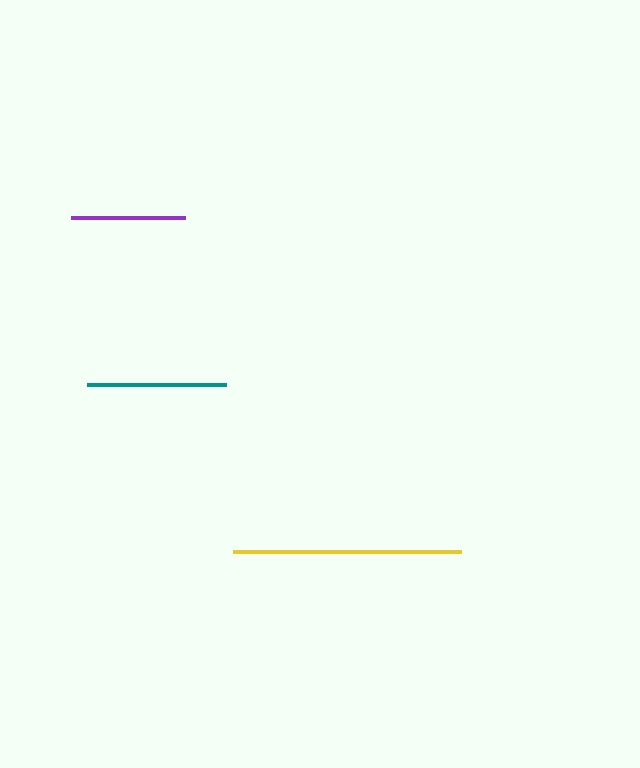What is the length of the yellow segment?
The yellow segment is approximately 228 pixels long.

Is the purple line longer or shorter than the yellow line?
The yellow line is longer than the purple line.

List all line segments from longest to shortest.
From longest to shortest: yellow, teal, purple.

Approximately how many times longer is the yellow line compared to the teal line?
The yellow line is approximately 1.6 times the length of the teal line.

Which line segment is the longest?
The yellow line is the longest at approximately 228 pixels.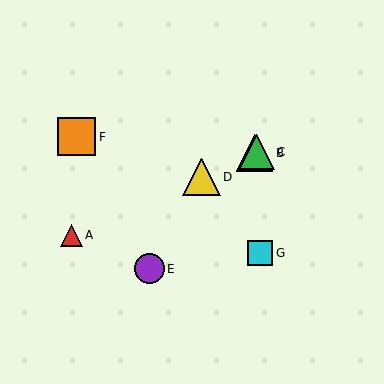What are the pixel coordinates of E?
Object E is at (149, 269).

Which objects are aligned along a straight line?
Objects A, B, C, D are aligned along a straight line.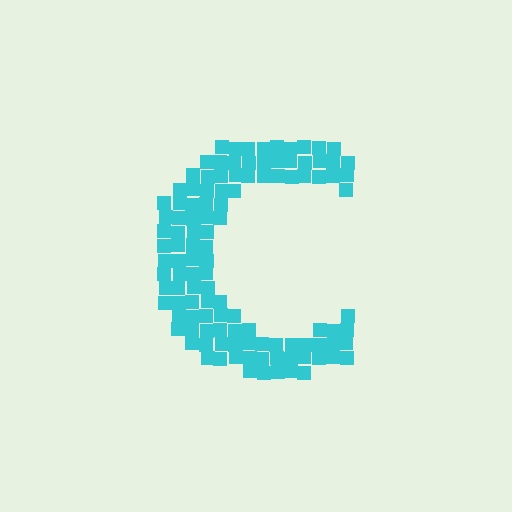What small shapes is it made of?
It is made of small squares.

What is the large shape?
The large shape is the letter C.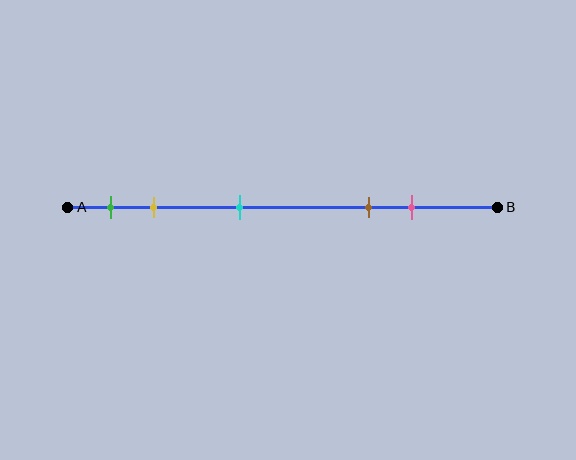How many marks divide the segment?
There are 5 marks dividing the segment.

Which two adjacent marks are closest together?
The green and yellow marks are the closest adjacent pair.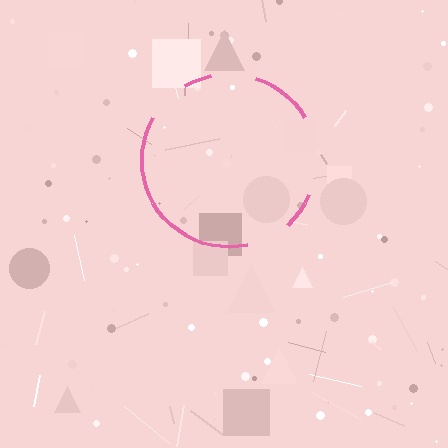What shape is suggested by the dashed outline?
The dashed outline suggests a circle.